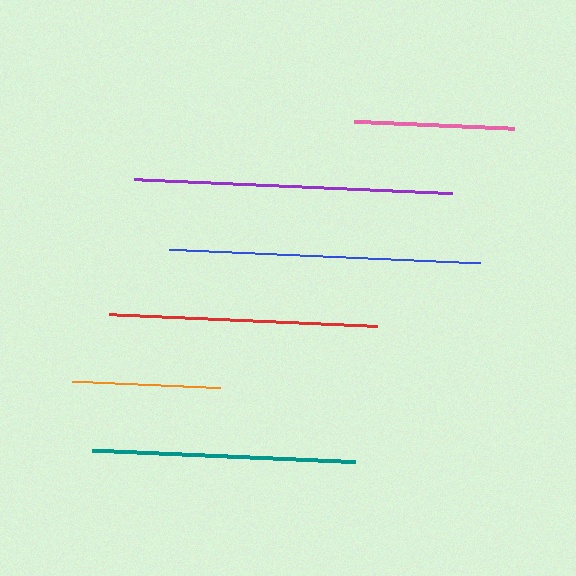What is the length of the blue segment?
The blue segment is approximately 312 pixels long.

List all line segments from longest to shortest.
From longest to shortest: purple, blue, red, teal, pink, orange.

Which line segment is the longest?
The purple line is the longest at approximately 319 pixels.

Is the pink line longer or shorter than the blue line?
The blue line is longer than the pink line.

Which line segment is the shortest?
The orange line is the shortest at approximately 148 pixels.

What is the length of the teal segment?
The teal segment is approximately 264 pixels long.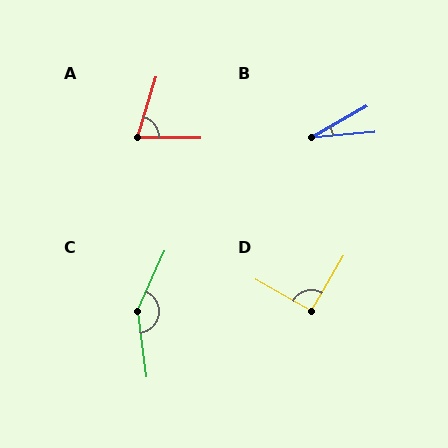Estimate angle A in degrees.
Approximately 74 degrees.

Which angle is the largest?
C, at approximately 148 degrees.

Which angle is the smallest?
B, at approximately 24 degrees.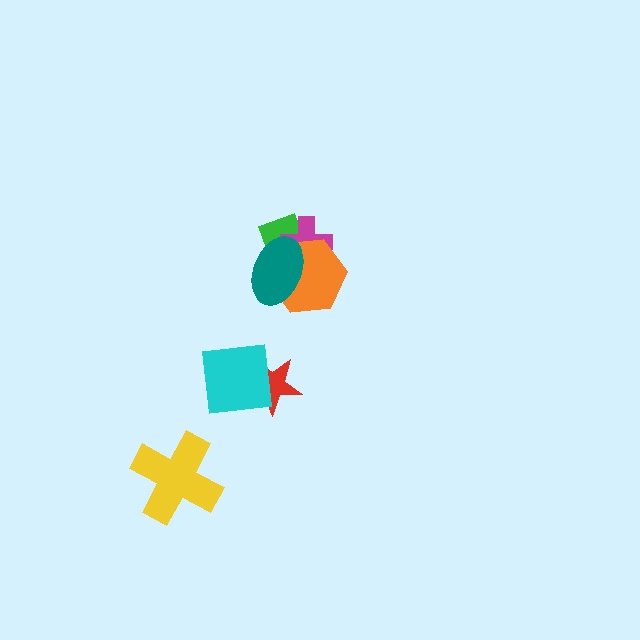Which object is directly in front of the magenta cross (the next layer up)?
The orange hexagon is directly in front of the magenta cross.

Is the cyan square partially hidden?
No, no other shape covers it.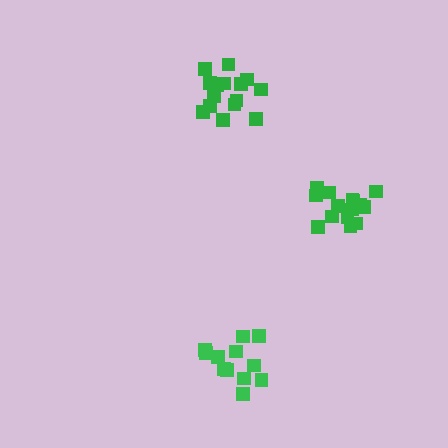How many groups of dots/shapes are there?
There are 3 groups.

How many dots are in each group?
Group 1: 15 dots, Group 2: 12 dots, Group 3: 15 dots (42 total).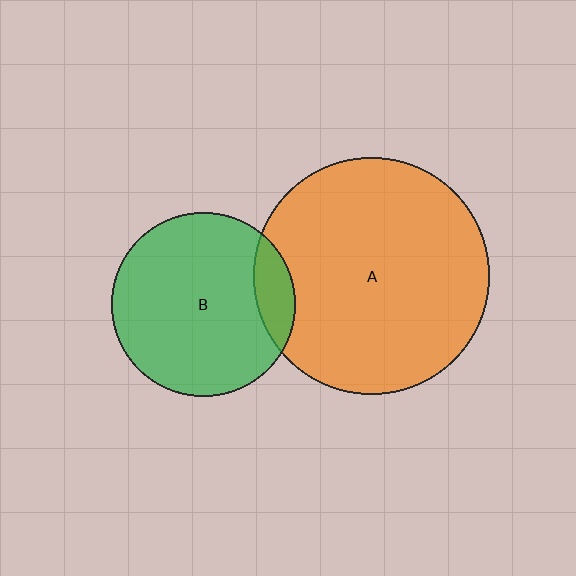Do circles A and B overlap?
Yes.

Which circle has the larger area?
Circle A (orange).